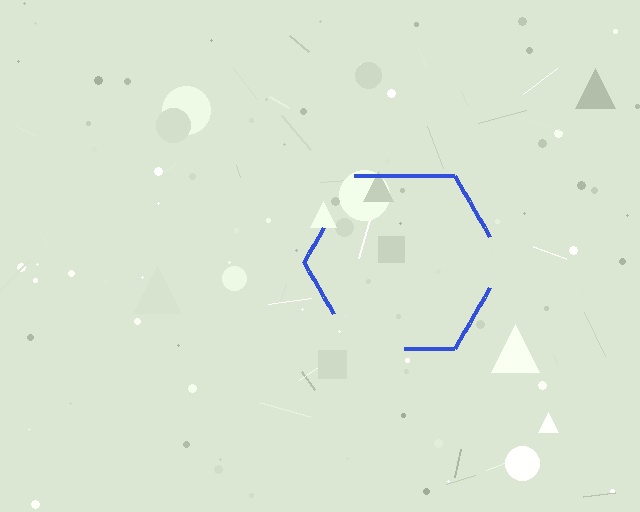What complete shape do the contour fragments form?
The contour fragments form a hexagon.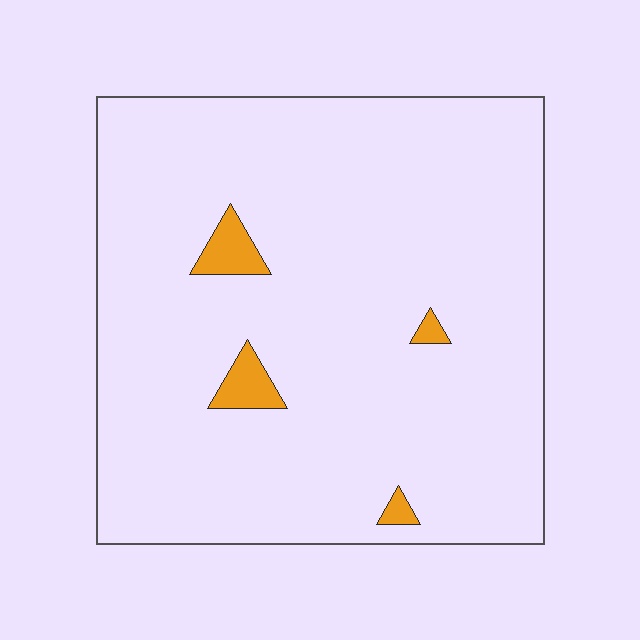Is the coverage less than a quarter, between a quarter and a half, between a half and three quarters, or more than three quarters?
Less than a quarter.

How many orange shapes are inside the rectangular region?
4.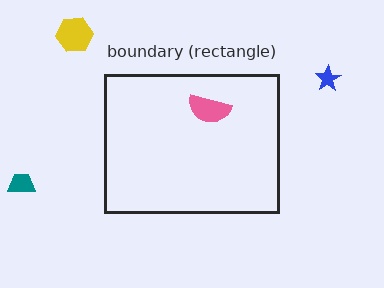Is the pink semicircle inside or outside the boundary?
Inside.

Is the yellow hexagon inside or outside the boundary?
Outside.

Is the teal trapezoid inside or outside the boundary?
Outside.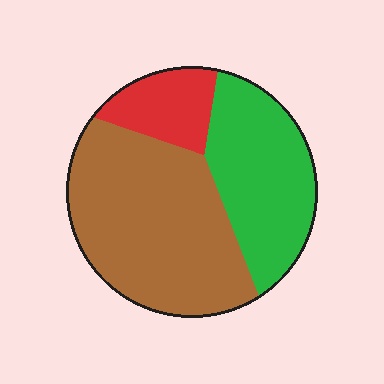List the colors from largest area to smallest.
From largest to smallest: brown, green, red.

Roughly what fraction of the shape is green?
Green covers around 35% of the shape.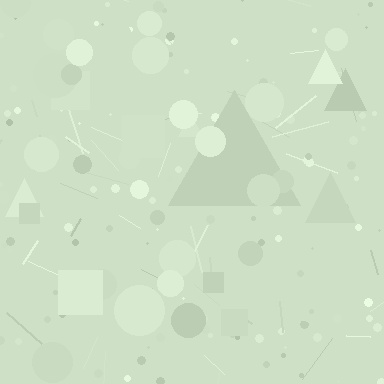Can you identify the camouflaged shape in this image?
The camouflaged shape is a triangle.